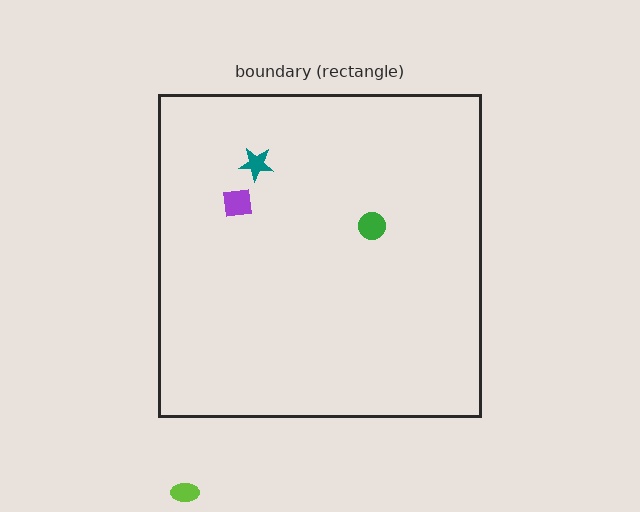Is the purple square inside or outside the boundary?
Inside.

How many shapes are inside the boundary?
3 inside, 1 outside.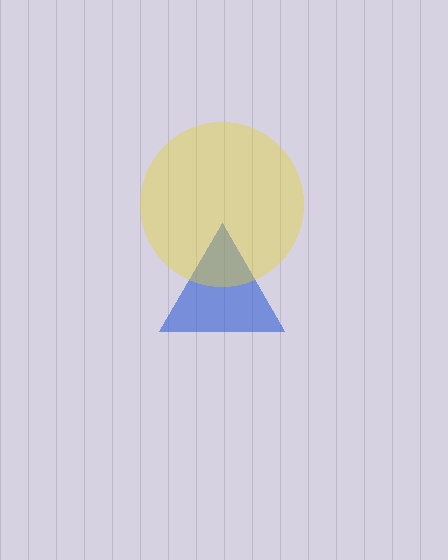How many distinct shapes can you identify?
There are 2 distinct shapes: a blue triangle, a yellow circle.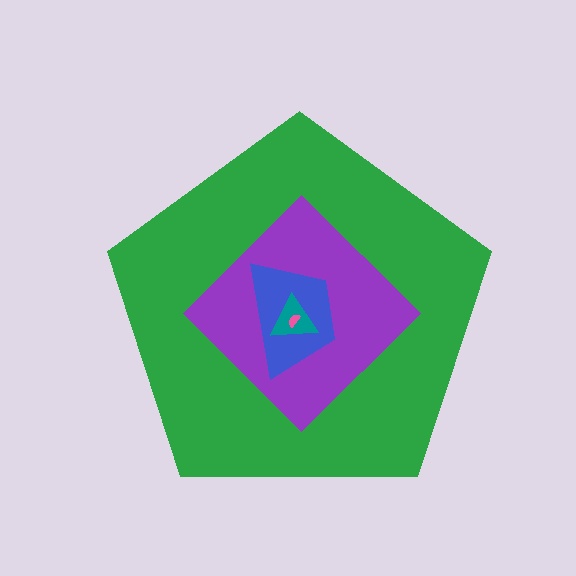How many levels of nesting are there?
5.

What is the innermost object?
The pink semicircle.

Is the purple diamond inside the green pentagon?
Yes.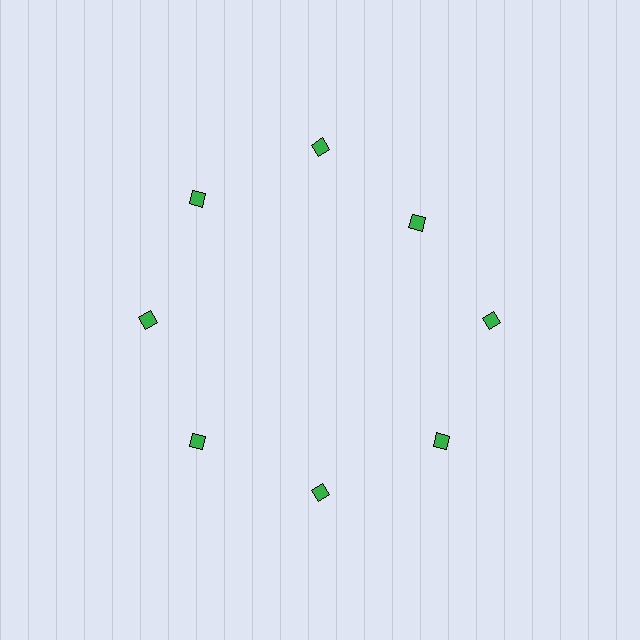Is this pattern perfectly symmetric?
No. The 8 green diamonds are arranged in a ring, but one element near the 2 o'clock position is pulled inward toward the center, breaking the 8-fold rotational symmetry.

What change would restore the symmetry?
The symmetry would be restored by moving it outward, back onto the ring so that all 8 diamonds sit at equal angles and equal distance from the center.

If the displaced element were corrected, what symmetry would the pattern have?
It would have 8-fold rotational symmetry — the pattern would map onto itself every 45 degrees.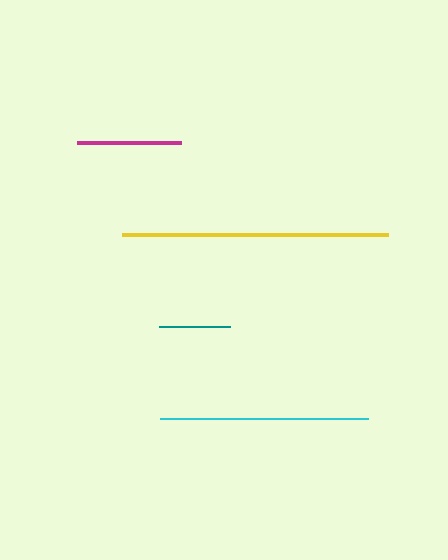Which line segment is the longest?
The yellow line is the longest at approximately 266 pixels.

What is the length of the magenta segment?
The magenta segment is approximately 105 pixels long.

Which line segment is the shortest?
The teal line is the shortest at approximately 71 pixels.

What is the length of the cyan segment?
The cyan segment is approximately 208 pixels long.